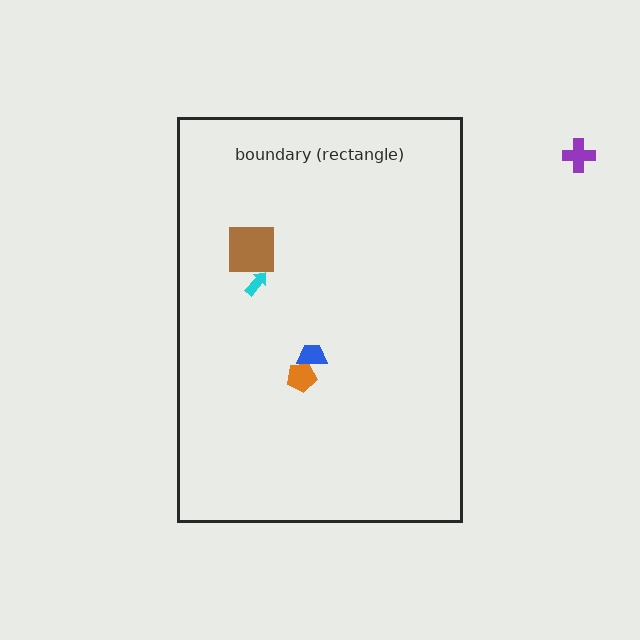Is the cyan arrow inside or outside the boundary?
Inside.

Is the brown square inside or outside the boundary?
Inside.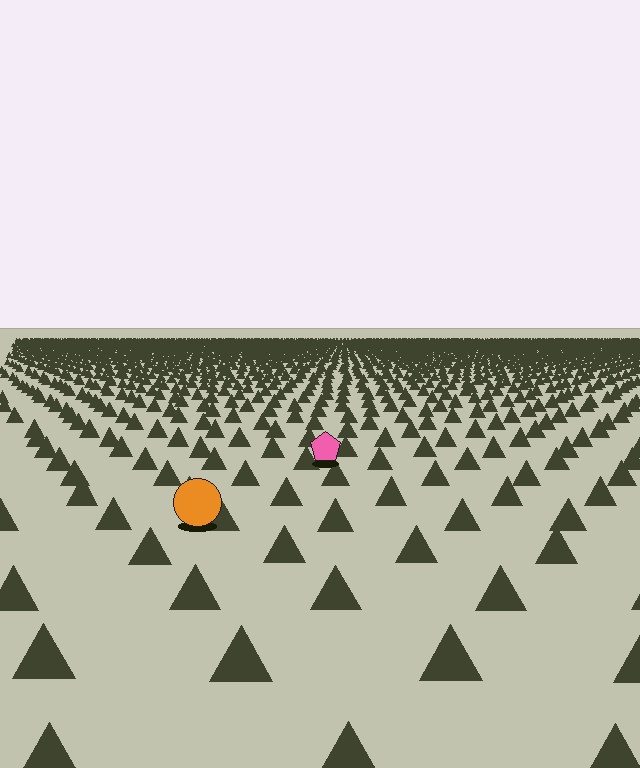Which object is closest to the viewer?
The orange circle is closest. The texture marks near it are larger and more spread out.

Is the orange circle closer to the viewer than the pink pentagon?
Yes. The orange circle is closer — you can tell from the texture gradient: the ground texture is coarser near it.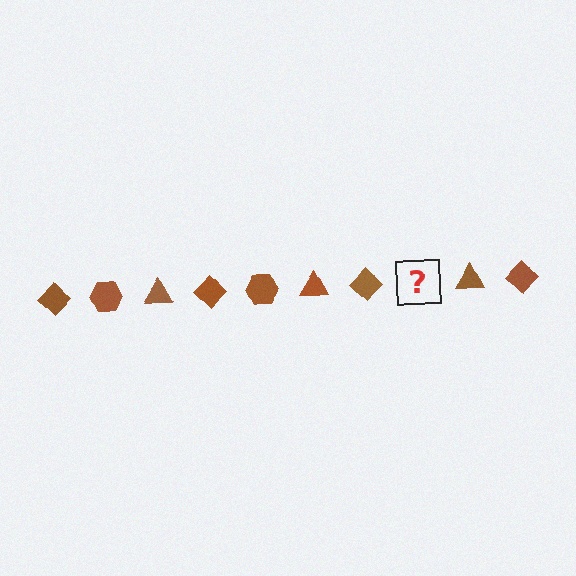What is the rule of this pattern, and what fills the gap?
The rule is that the pattern cycles through diamond, hexagon, triangle shapes in brown. The gap should be filled with a brown hexagon.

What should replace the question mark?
The question mark should be replaced with a brown hexagon.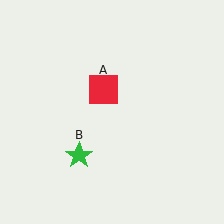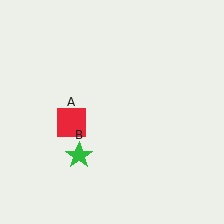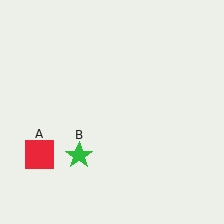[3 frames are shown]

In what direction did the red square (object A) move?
The red square (object A) moved down and to the left.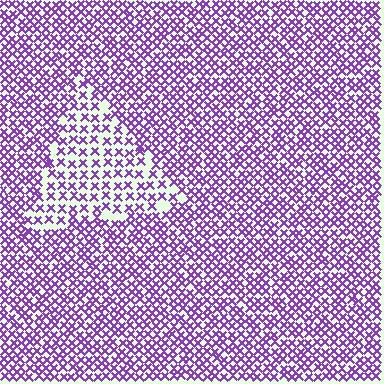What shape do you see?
I see a triangle.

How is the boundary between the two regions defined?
The boundary is defined by a change in element density (approximately 1.8x ratio). All elements are the same color, size, and shape.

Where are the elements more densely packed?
The elements are more densely packed outside the triangle boundary.